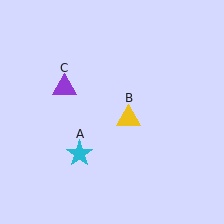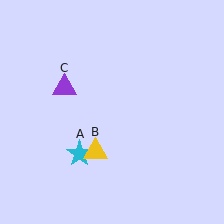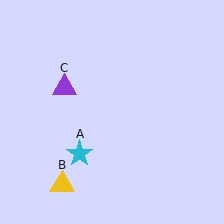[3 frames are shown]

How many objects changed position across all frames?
1 object changed position: yellow triangle (object B).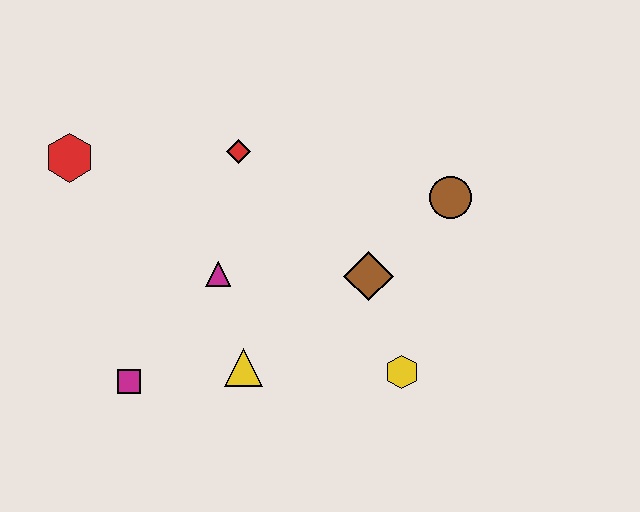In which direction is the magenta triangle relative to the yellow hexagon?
The magenta triangle is to the left of the yellow hexagon.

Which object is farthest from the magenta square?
The brown circle is farthest from the magenta square.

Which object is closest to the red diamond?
The magenta triangle is closest to the red diamond.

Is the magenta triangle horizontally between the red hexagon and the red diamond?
Yes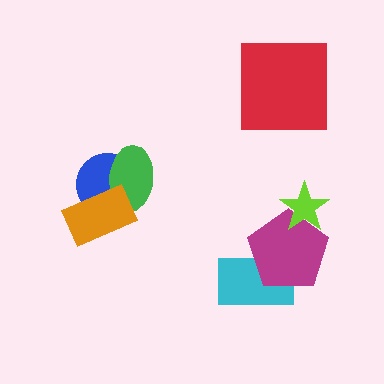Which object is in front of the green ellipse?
The orange rectangle is in front of the green ellipse.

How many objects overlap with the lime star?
1 object overlaps with the lime star.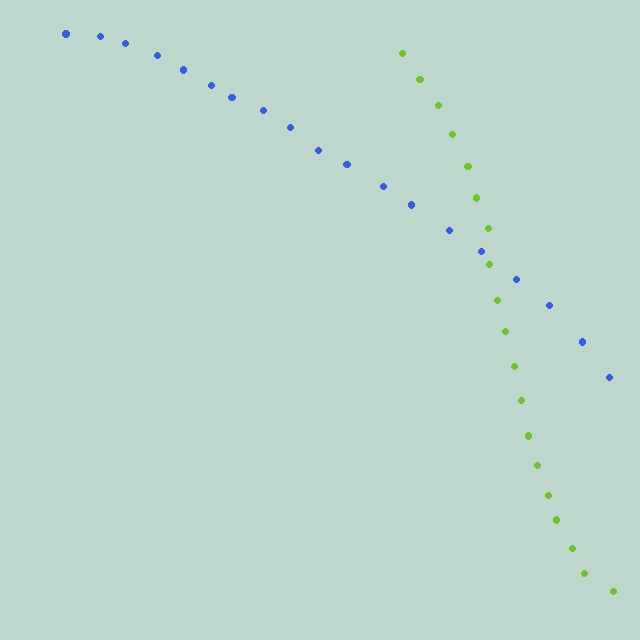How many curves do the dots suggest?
There are 2 distinct paths.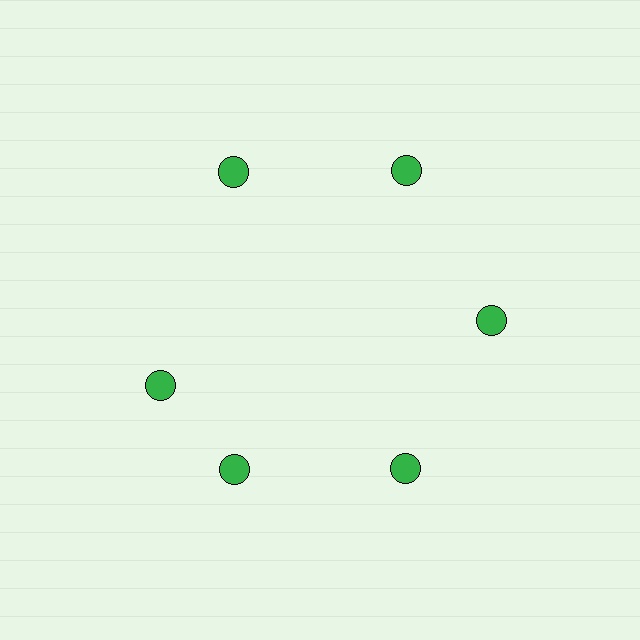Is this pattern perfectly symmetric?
No. The 6 green circles are arranged in a ring, but one element near the 9 o'clock position is rotated out of alignment along the ring, breaking the 6-fold rotational symmetry.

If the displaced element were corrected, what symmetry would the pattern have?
It would have 6-fold rotational symmetry — the pattern would map onto itself every 60 degrees.